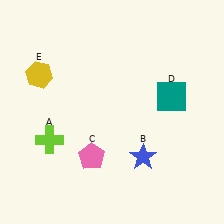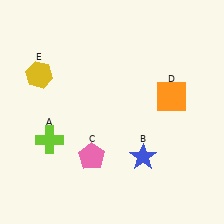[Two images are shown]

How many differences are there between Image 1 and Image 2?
There is 1 difference between the two images.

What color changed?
The square (D) changed from teal in Image 1 to orange in Image 2.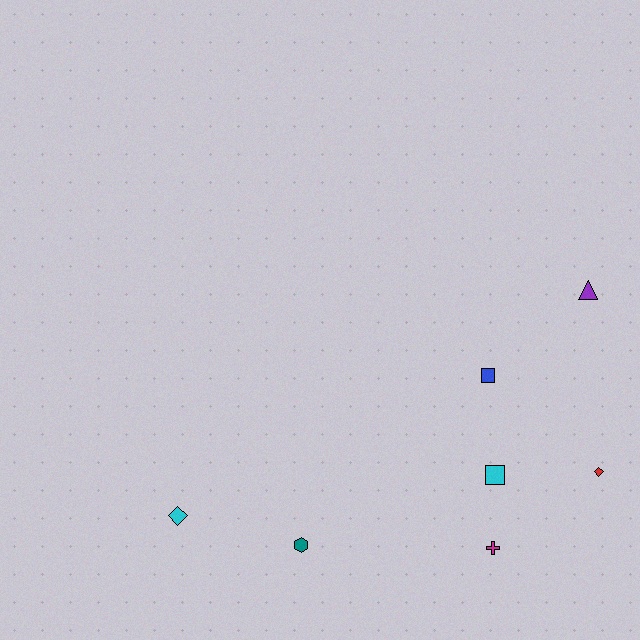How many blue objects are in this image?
There is 1 blue object.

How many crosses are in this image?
There is 1 cross.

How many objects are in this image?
There are 7 objects.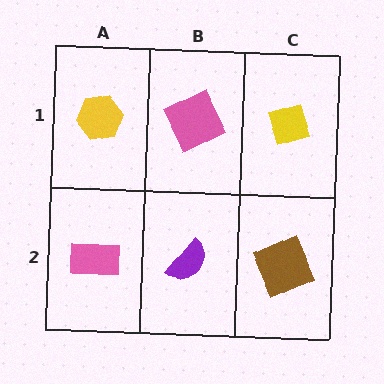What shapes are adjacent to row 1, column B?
A purple semicircle (row 2, column B), a yellow hexagon (row 1, column A), a yellow diamond (row 1, column C).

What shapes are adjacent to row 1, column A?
A pink rectangle (row 2, column A), a pink square (row 1, column B).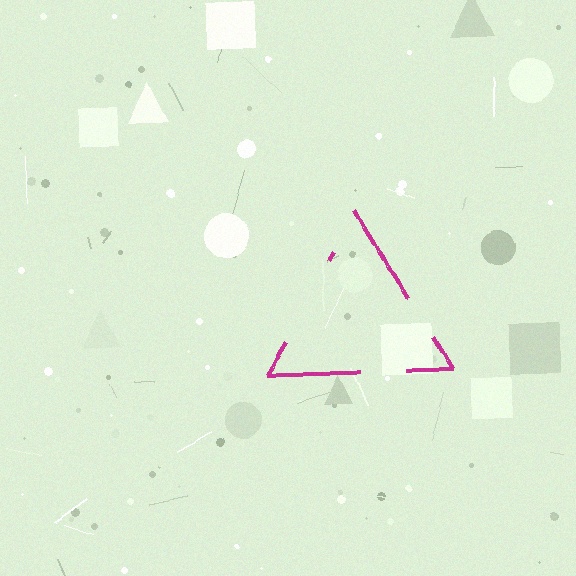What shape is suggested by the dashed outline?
The dashed outline suggests a triangle.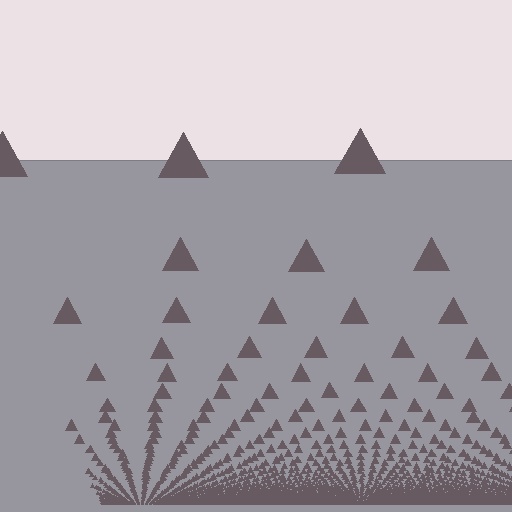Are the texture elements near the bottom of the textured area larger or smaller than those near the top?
Smaller. The gradient is inverted — elements near the bottom are smaller and denser.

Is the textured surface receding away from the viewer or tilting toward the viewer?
The surface appears to tilt toward the viewer. Texture elements get larger and sparser toward the top.